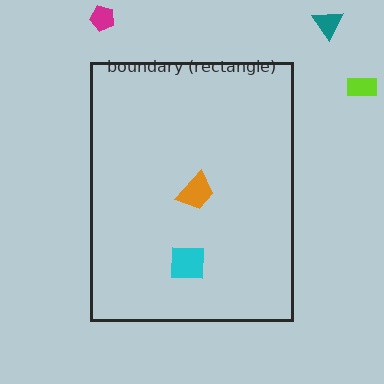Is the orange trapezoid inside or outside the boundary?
Inside.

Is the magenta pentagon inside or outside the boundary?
Outside.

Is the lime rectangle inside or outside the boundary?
Outside.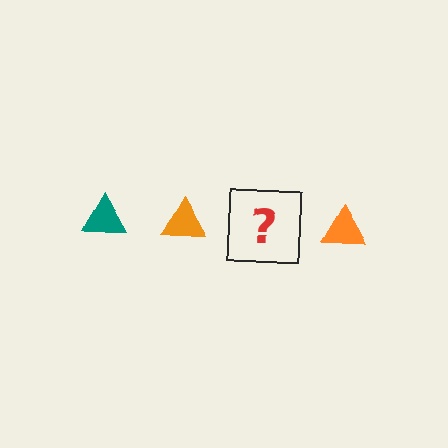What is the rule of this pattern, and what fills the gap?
The rule is that the pattern cycles through teal, orange triangles. The gap should be filled with a teal triangle.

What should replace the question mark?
The question mark should be replaced with a teal triangle.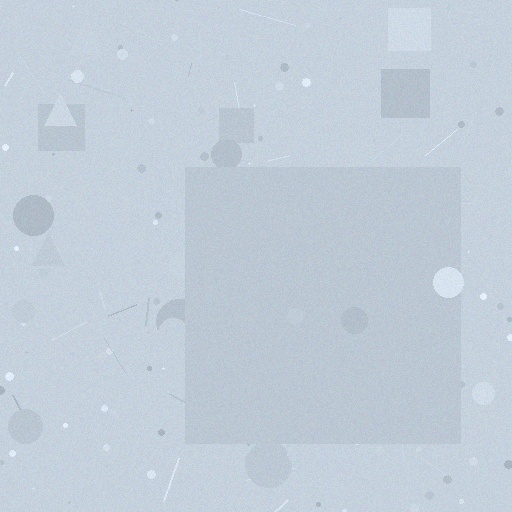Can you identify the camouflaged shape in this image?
The camouflaged shape is a square.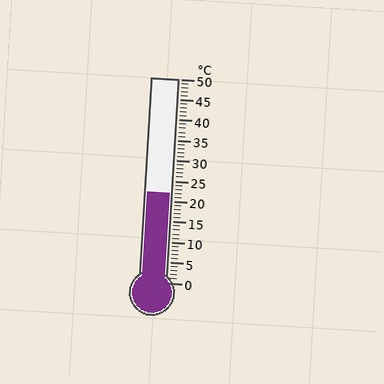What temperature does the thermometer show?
The thermometer shows approximately 22°C.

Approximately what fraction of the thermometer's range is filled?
The thermometer is filled to approximately 45% of its range.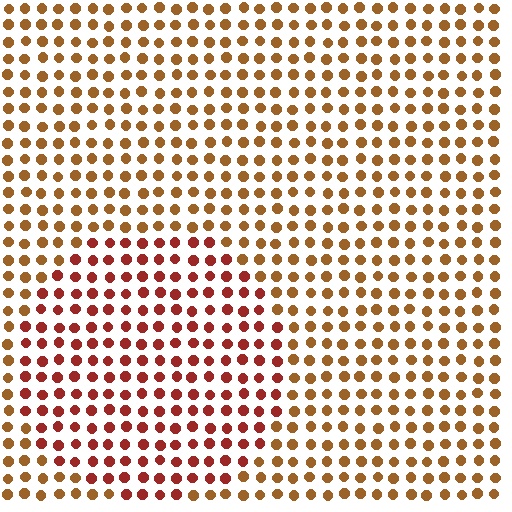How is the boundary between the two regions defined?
The boundary is defined purely by a slight shift in hue (about 30 degrees). Spacing, size, and orientation are identical on both sides.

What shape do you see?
I see a circle.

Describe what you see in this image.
The image is filled with small brown elements in a uniform arrangement. A circle-shaped region is visible where the elements are tinted to a slightly different hue, forming a subtle color boundary.